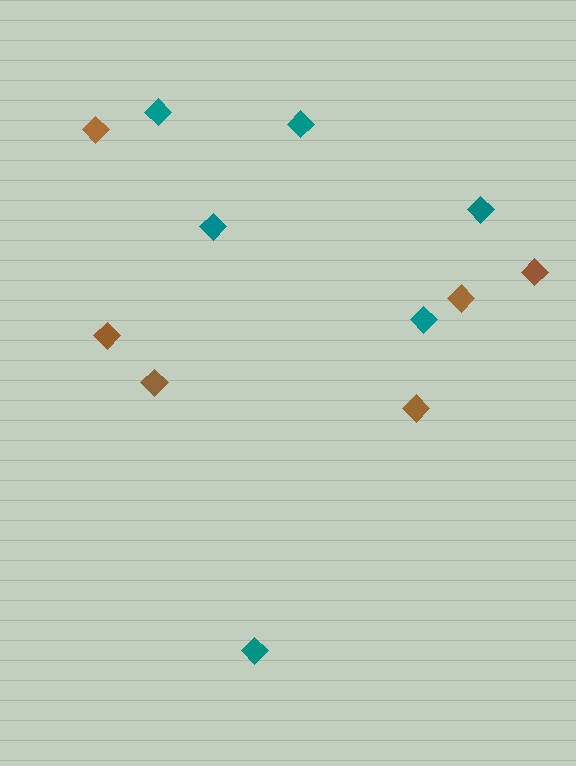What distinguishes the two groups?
There are 2 groups: one group of teal diamonds (6) and one group of brown diamonds (6).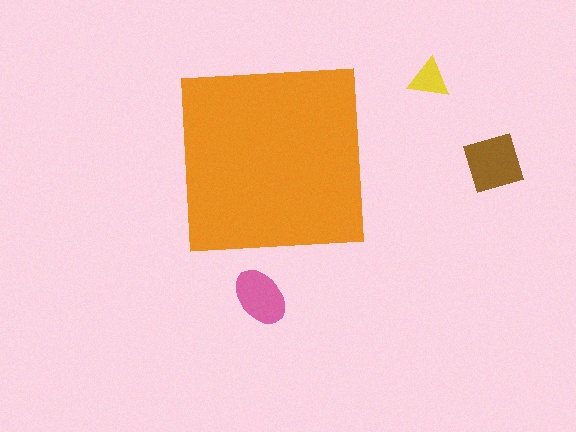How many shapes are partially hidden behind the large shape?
0 shapes are partially hidden.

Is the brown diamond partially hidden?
No, the brown diamond is fully visible.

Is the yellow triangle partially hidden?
No, the yellow triangle is fully visible.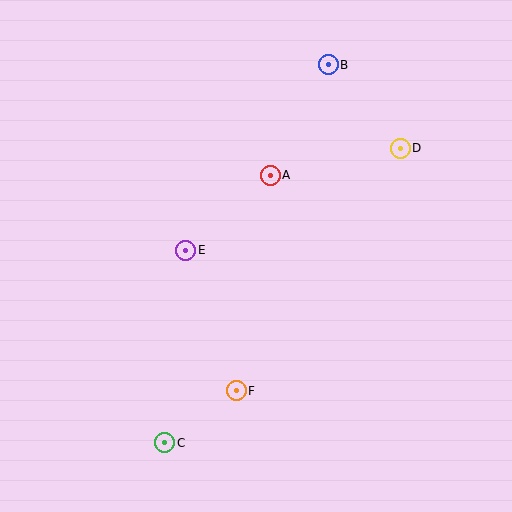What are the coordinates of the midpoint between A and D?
The midpoint between A and D is at (335, 162).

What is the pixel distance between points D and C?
The distance between D and C is 377 pixels.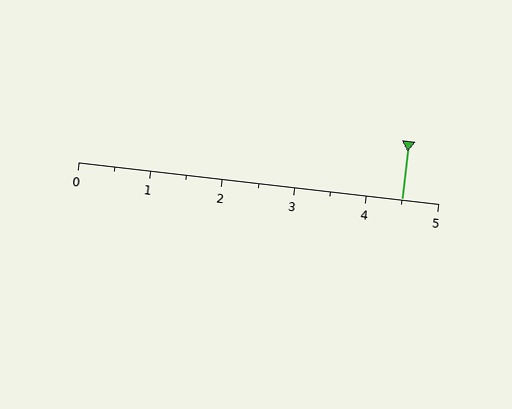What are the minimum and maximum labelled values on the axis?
The axis runs from 0 to 5.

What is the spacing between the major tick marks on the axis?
The major ticks are spaced 1 apart.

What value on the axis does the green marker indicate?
The marker indicates approximately 4.5.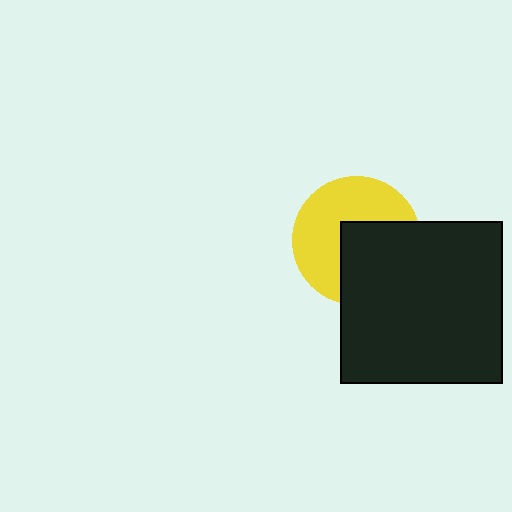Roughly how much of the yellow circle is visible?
About half of it is visible (roughly 55%).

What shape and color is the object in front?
The object in front is a black square.